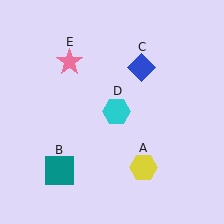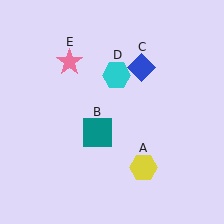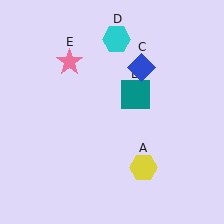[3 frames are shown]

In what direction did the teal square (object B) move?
The teal square (object B) moved up and to the right.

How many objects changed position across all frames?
2 objects changed position: teal square (object B), cyan hexagon (object D).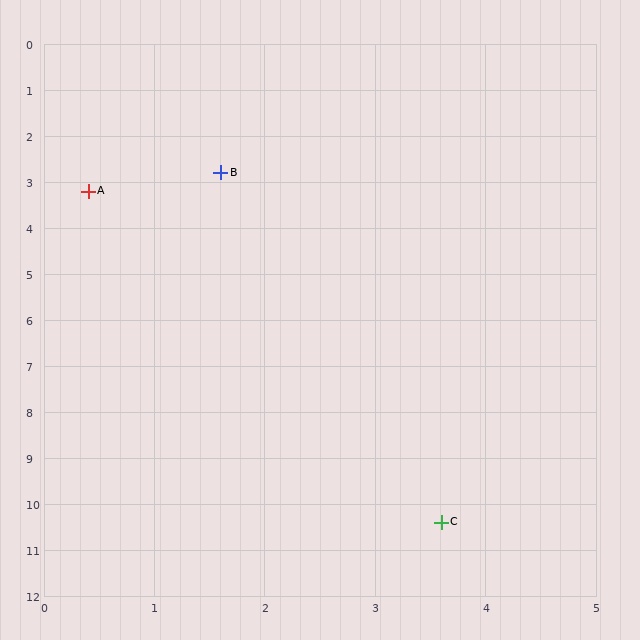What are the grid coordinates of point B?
Point B is at approximately (1.6, 2.8).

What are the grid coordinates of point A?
Point A is at approximately (0.4, 3.2).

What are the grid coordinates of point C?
Point C is at approximately (3.6, 10.4).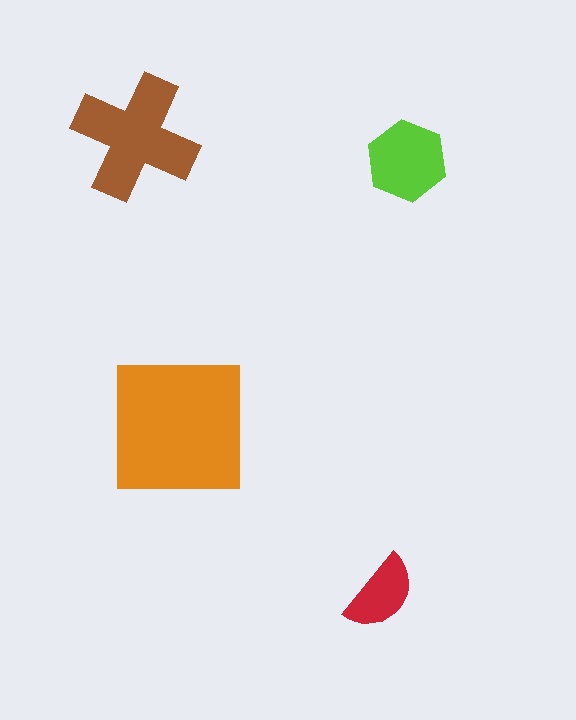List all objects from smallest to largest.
The red semicircle, the lime hexagon, the brown cross, the orange square.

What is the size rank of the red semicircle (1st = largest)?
4th.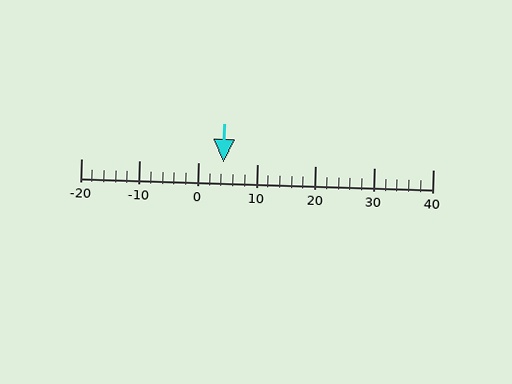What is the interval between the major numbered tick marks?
The major tick marks are spaced 10 units apart.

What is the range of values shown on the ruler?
The ruler shows values from -20 to 40.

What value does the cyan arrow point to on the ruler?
The cyan arrow points to approximately 4.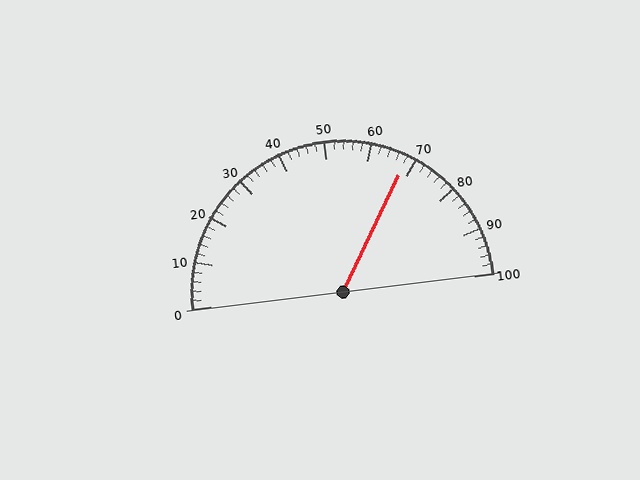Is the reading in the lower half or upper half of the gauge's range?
The reading is in the upper half of the range (0 to 100).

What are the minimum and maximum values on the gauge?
The gauge ranges from 0 to 100.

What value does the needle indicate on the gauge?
The needle indicates approximately 68.